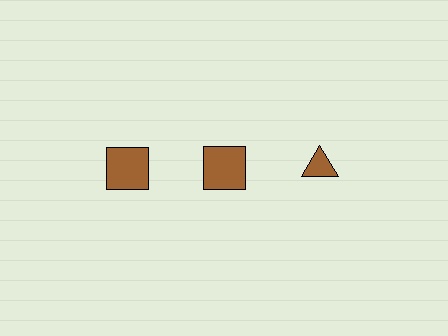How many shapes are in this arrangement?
There are 3 shapes arranged in a grid pattern.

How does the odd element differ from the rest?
It has a different shape: triangle instead of square.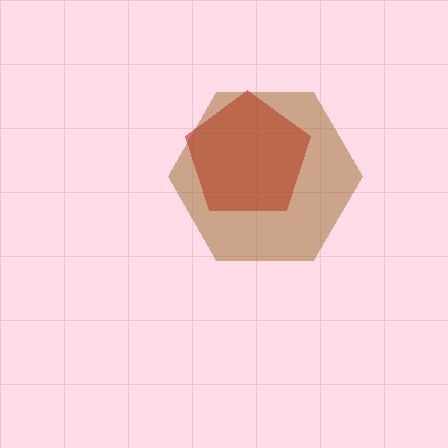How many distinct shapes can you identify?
There are 2 distinct shapes: a red pentagon, a brown hexagon.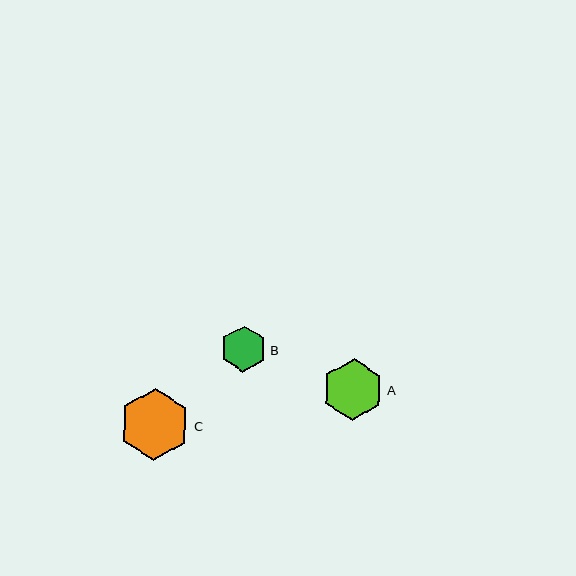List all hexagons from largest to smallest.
From largest to smallest: C, A, B.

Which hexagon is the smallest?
Hexagon B is the smallest with a size of approximately 46 pixels.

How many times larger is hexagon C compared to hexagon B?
Hexagon C is approximately 1.5 times the size of hexagon B.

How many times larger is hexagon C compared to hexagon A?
Hexagon C is approximately 1.2 times the size of hexagon A.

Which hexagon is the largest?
Hexagon C is the largest with a size of approximately 71 pixels.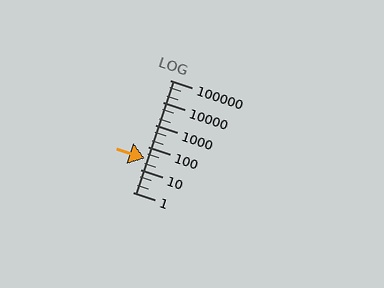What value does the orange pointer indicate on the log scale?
The pointer indicates approximately 33.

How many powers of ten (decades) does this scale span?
The scale spans 5 decades, from 1 to 100000.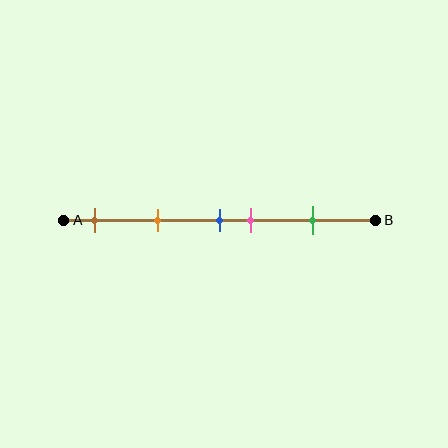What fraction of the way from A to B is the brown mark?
The brown mark is approximately 10% (0.1) of the way from A to B.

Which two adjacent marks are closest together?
The blue and pink marks are the closest adjacent pair.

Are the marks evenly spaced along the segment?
No, the marks are not evenly spaced.